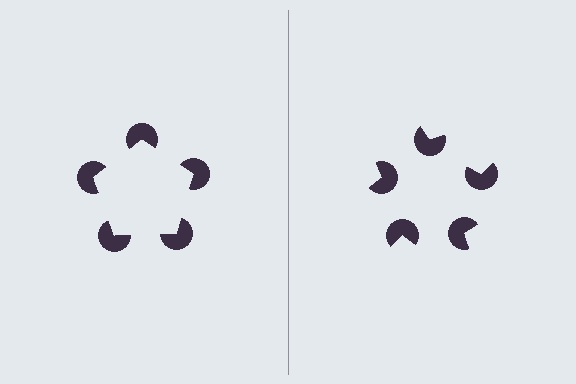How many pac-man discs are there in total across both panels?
10 — 5 on each side.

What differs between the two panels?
The pac-man discs are positioned identically on both sides; only the wedge orientations differ. On the left they align to a pentagon; on the right they are misaligned.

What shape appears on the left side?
An illusory pentagon.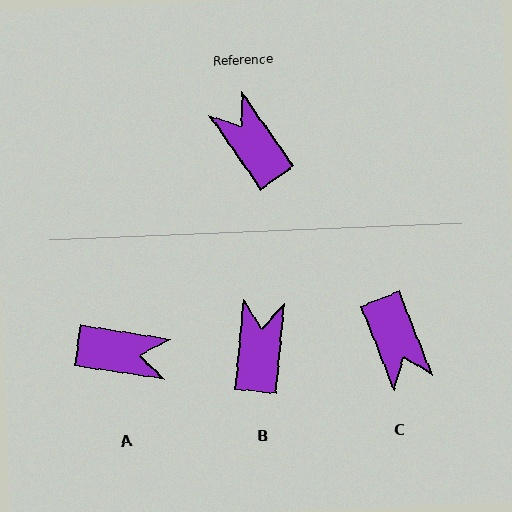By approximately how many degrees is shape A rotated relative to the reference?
Approximately 134 degrees clockwise.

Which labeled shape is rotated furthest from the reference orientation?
C, about 167 degrees away.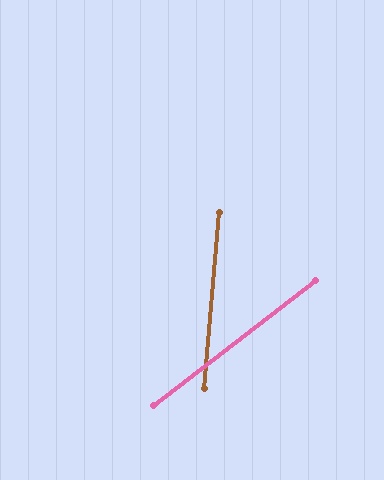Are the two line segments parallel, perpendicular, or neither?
Neither parallel nor perpendicular — they differ by about 47°.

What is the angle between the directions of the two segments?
Approximately 47 degrees.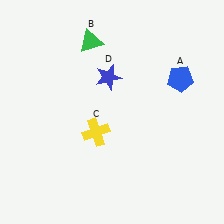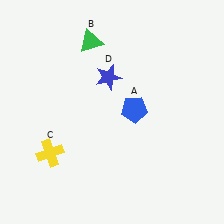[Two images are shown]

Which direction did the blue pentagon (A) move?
The blue pentagon (A) moved left.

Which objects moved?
The objects that moved are: the blue pentagon (A), the yellow cross (C).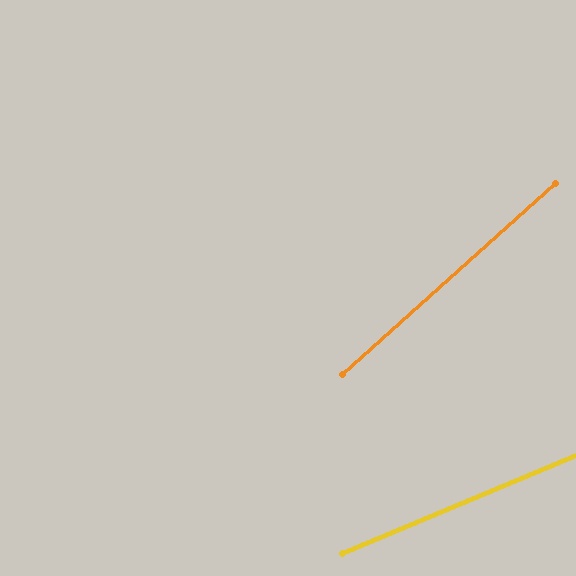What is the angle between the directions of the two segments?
Approximately 19 degrees.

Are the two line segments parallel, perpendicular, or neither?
Neither parallel nor perpendicular — they differ by about 19°.